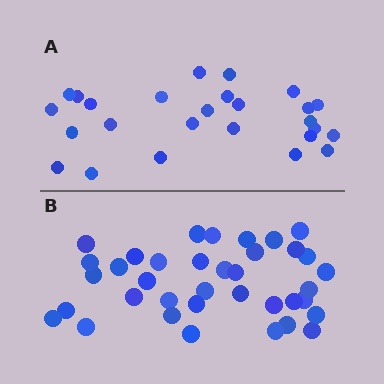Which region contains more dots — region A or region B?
Region B (the bottom region) has more dots.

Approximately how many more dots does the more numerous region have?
Region B has roughly 12 or so more dots than region A.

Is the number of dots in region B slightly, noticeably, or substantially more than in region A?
Region B has noticeably more, but not dramatically so. The ratio is roughly 1.4 to 1.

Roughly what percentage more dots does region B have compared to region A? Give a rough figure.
About 40% more.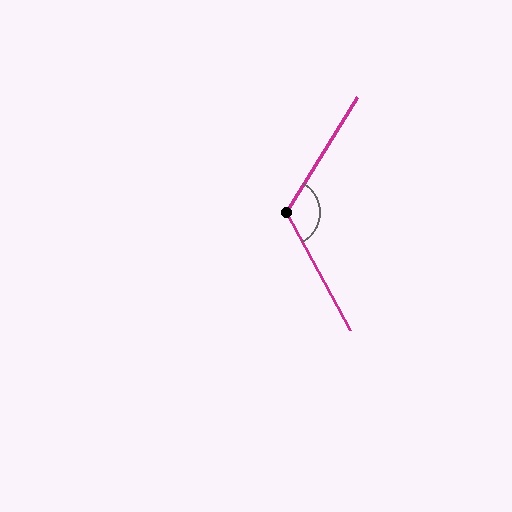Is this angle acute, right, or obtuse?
It is obtuse.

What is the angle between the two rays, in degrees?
Approximately 120 degrees.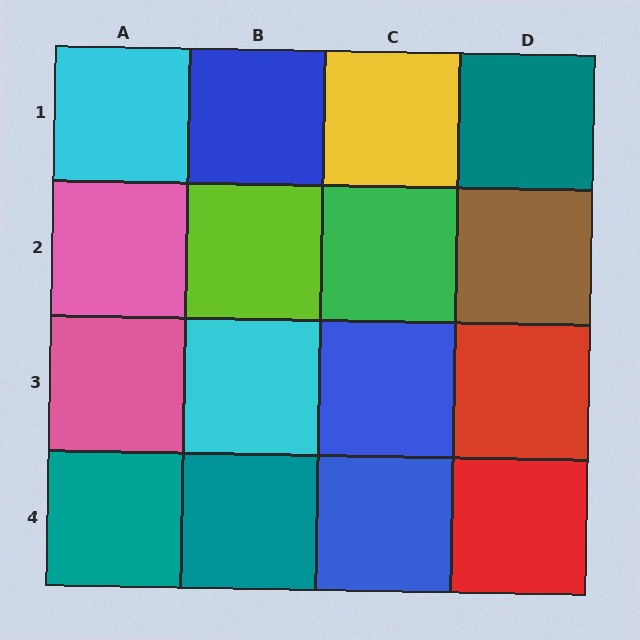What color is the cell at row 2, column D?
Brown.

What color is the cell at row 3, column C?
Blue.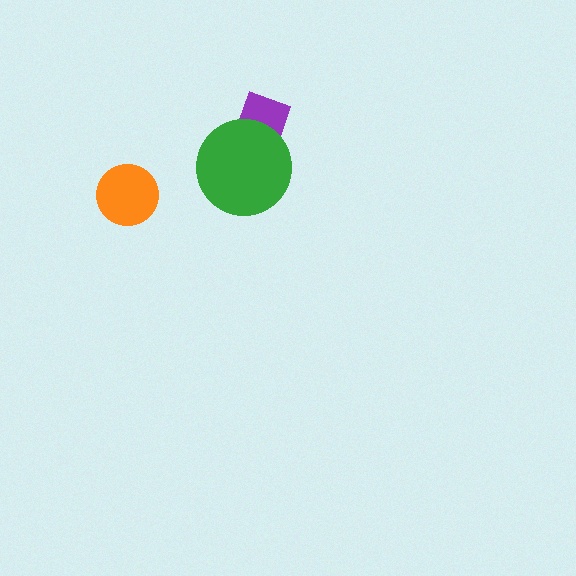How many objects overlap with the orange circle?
0 objects overlap with the orange circle.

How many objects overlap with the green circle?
1 object overlaps with the green circle.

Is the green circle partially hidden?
No, no other shape covers it.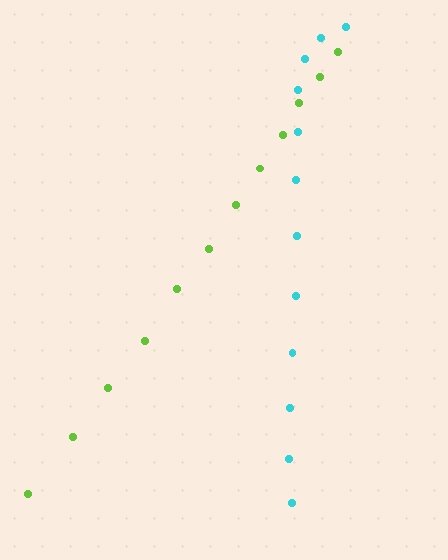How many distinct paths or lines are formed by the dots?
There are 2 distinct paths.